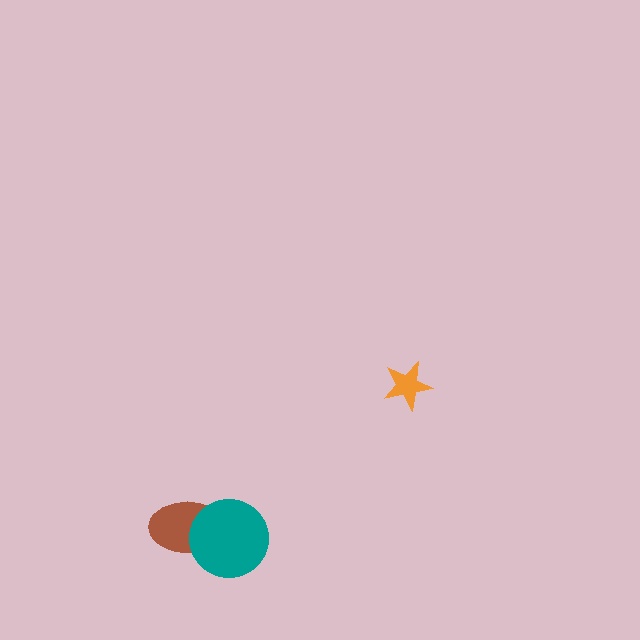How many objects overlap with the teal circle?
1 object overlaps with the teal circle.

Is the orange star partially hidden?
No, no other shape covers it.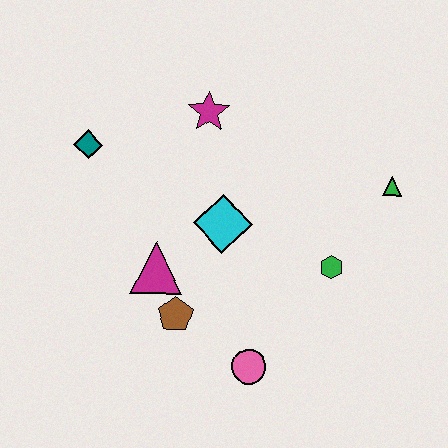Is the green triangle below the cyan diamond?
No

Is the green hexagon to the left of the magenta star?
No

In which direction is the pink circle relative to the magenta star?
The pink circle is below the magenta star.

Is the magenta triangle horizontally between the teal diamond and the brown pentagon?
Yes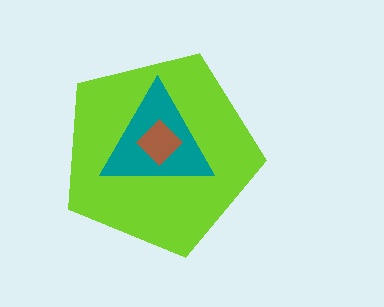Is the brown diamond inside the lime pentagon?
Yes.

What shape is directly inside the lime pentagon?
The teal triangle.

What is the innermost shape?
The brown diamond.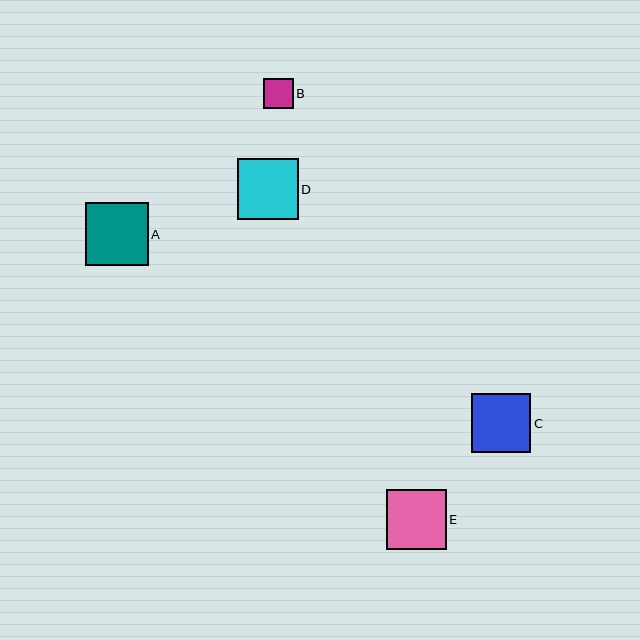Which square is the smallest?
Square B is the smallest with a size of approximately 30 pixels.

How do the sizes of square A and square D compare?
Square A and square D are approximately the same size.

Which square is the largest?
Square A is the largest with a size of approximately 62 pixels.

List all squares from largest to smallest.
From largest to smallest: A, D, E, C, B.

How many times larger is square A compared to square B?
Square A is approximately 2.1 times the size of square B.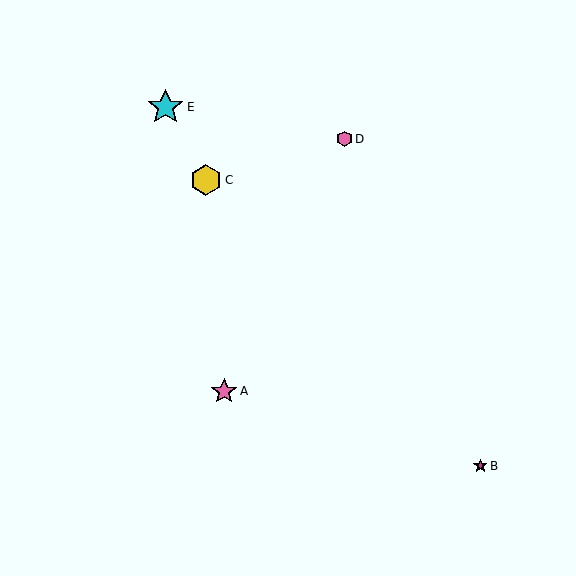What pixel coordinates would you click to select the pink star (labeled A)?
Click at (224, 391) to select the pink star A.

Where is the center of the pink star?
The center of the pink star is at (224, 391).